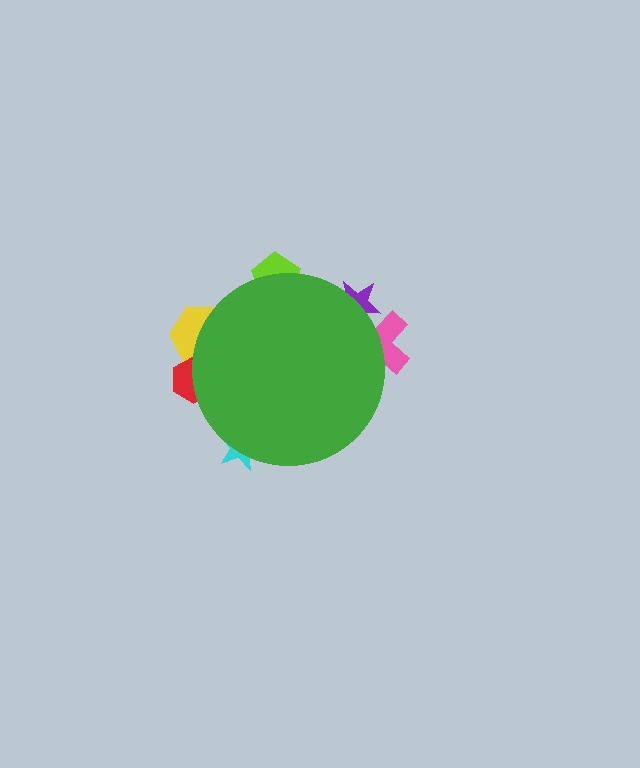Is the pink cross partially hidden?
Yes, the pink cross is partially hidden behind the green circle.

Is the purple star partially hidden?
Yes, the purple star is partially hidden behind the green circle.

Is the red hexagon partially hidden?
Yes, the red hexagon is partially hidden behind the green circle.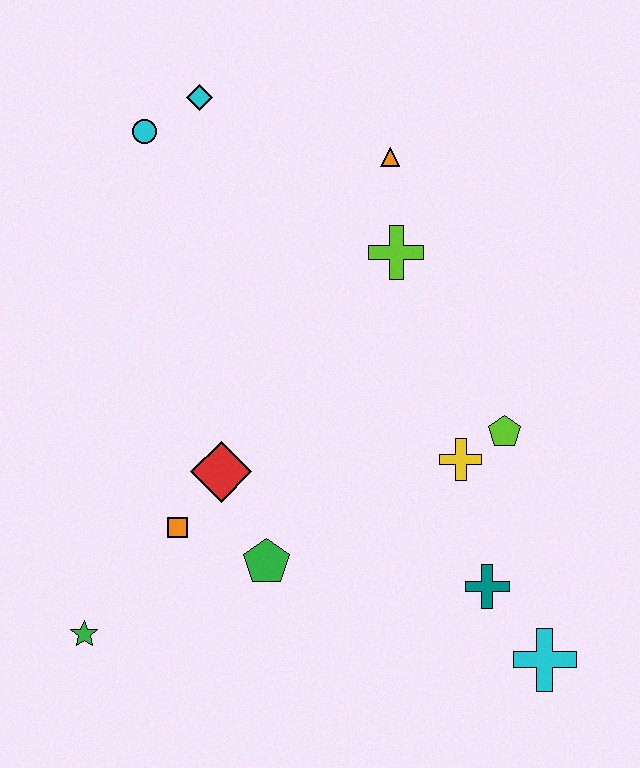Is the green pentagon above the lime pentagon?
No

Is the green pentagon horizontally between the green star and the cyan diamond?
No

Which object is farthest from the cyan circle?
The cyan cross is farthest from the cyan circle.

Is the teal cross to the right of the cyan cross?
No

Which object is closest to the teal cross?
The cyan cross is closest to the teal cross.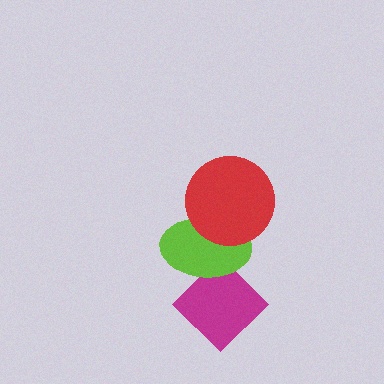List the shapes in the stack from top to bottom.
From top to bottom: the red circle, the lime ellipse, the magenta diamond.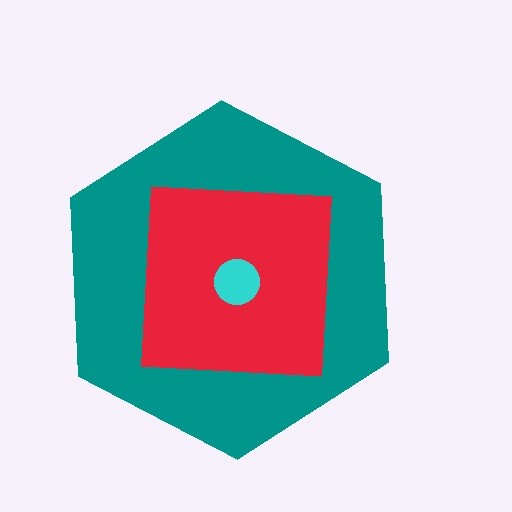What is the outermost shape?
The teal hexagon.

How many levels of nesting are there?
3.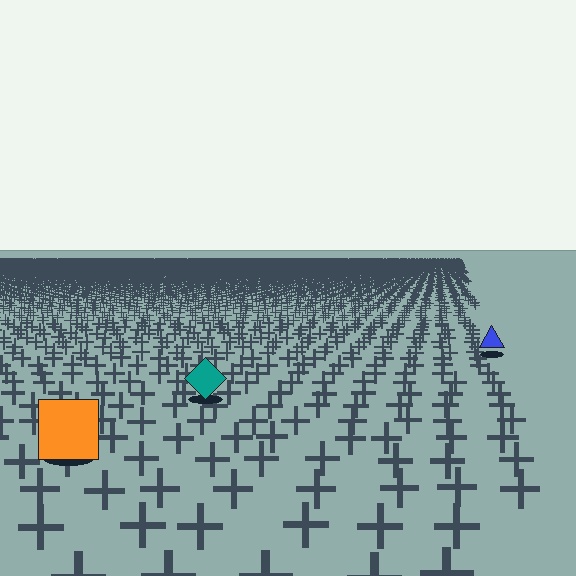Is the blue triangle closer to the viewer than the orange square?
No. The orange square is closer — you can tell from the texture gradient: the ground texture is coarser near it.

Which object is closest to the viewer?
The orange square is closest. The texture marks near it are larger and more spread out.